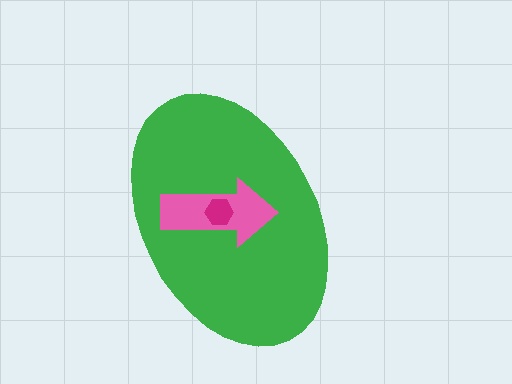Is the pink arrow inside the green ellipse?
Yes.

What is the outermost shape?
The green ellipse.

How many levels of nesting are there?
3.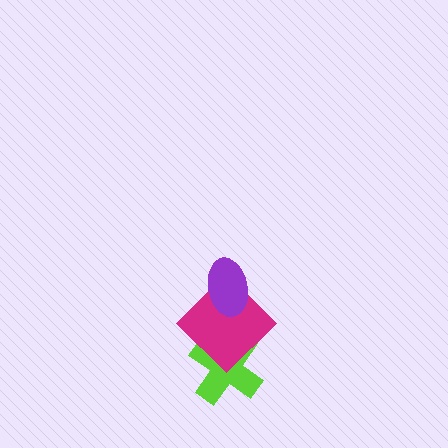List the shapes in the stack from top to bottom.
From top to bottom: the purple ellipse, the magenta diamond, the lime cross.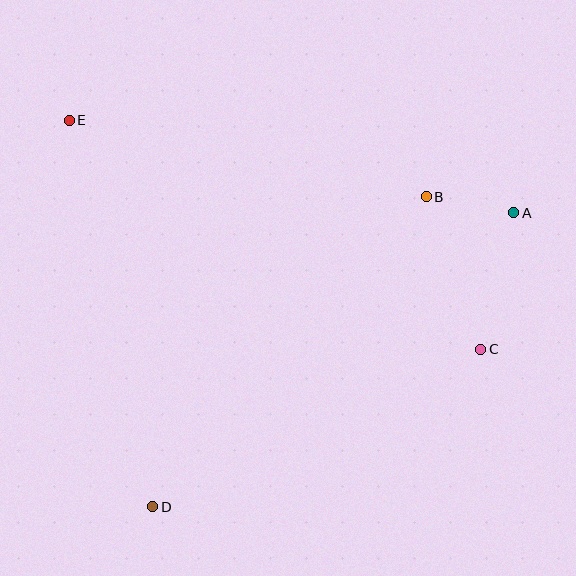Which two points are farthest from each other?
Points C and E are farthest from each other.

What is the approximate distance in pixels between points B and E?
The distance between B and E is approximately 365 pixels.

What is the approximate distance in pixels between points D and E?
The distance between D and E is approximately 395 pixels.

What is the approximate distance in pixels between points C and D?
The distance between C and D is approximately 364 pixels.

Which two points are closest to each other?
Points A and B are closest to each other.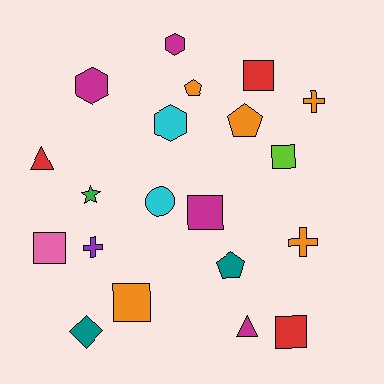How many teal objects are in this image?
There are 2 teal objects.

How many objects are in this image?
There are 20 objects.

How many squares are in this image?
There are 6 squares.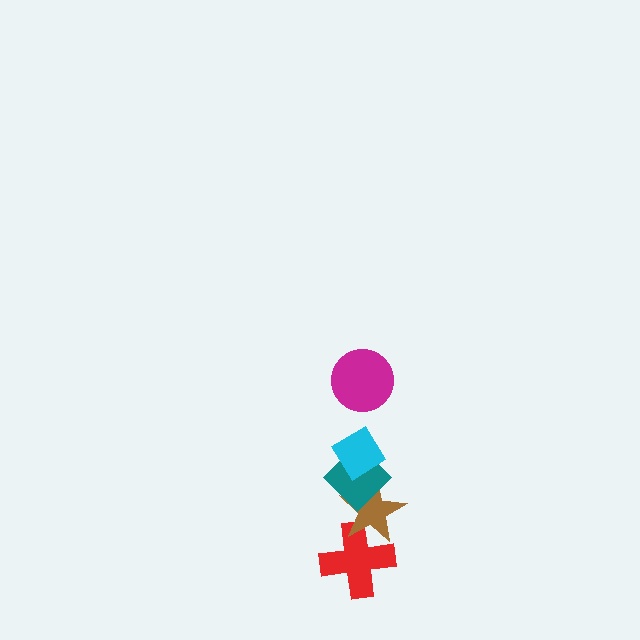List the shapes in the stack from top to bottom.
From top to bottom: the magenta circle, the cyan diamond, the teal diamond, the brown star, the red cross.